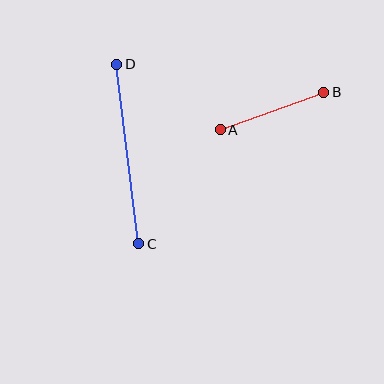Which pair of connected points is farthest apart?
Points C and D are farthest apart.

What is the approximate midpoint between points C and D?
The midpoint is at approximately (128, 154) pixels.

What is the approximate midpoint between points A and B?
The midpoint is at approximately (272, 111) pixels.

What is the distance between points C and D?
The distance is approximately 181 pixels.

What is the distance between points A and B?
The distance is approximately 110 pixels.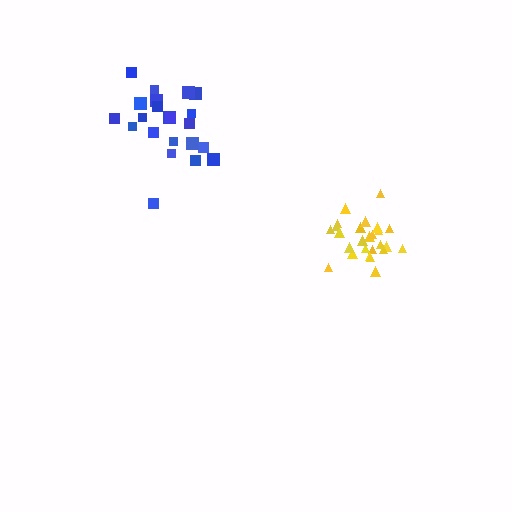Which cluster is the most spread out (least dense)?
Blue.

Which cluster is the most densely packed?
Yellow.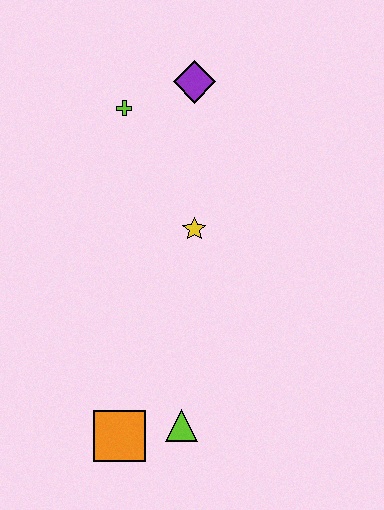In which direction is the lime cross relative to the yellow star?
The lime cross is above the yellow star.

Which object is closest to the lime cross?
The purple diamond is closest to the lime cross.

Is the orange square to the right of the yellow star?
No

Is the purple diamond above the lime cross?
Yes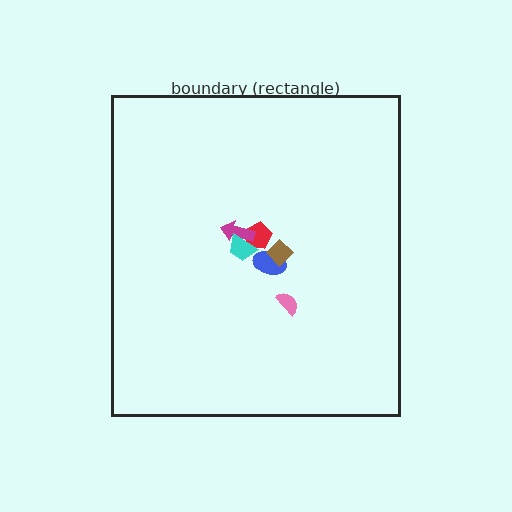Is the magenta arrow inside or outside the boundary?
Inside.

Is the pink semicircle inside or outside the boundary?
Inside.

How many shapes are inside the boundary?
6 inside, 0 outside.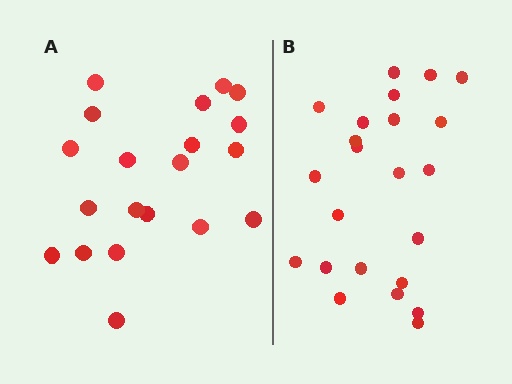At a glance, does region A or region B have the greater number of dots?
Region B (the right region) has more dots.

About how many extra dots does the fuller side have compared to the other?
Region B has just a few more — roughly 2 or 3 more dots than region A.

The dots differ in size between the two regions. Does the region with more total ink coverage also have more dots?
No. Region A has more total ink coverage because its dots are larger, but region B actually contains more individual dots. Total area can be misleading — the number of items is what matters here.